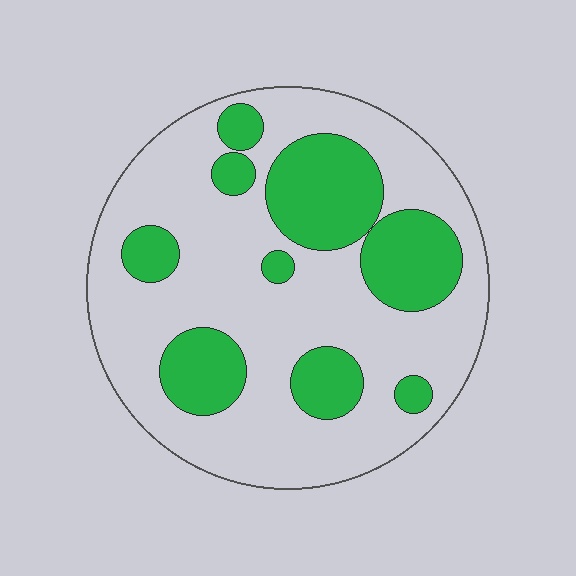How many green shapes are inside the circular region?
9.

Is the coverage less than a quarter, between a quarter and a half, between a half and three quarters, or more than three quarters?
Between a quarter and a half.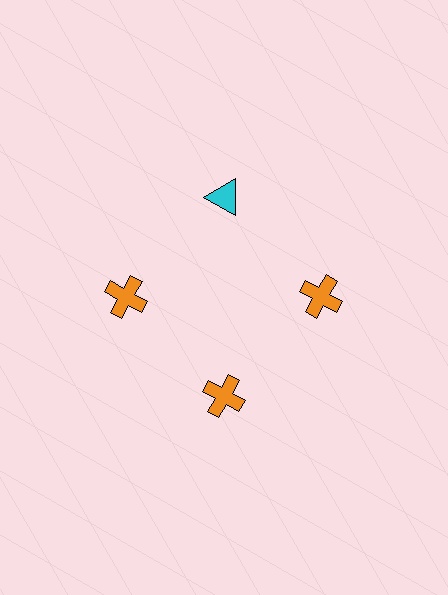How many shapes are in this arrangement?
There are 4 shapes arranged in a ring pattern.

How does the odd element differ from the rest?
It differs in both color (cyan instead of orange) and shape (triangle instead of cross).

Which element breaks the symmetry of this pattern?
The cyan triangle at roughly the 12 o'clock position breaks the symmetry. All other shapes are orange crosses.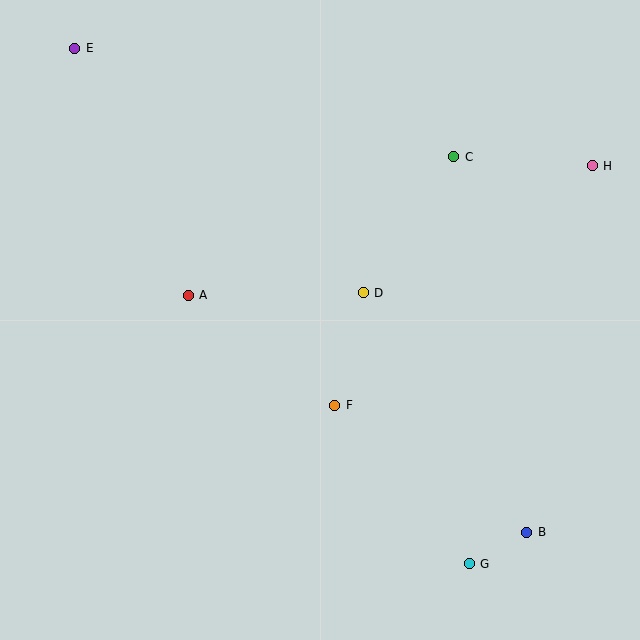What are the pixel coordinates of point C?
Point C is at (454, 157).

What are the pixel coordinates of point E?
Point E is at (75, 48).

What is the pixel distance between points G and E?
The distance between G and E is 649 pixels.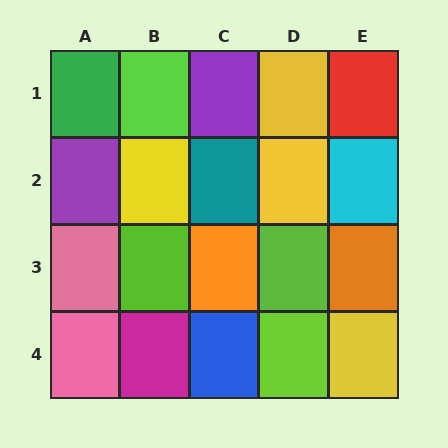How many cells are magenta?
1 cell is magenta.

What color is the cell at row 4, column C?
Blue.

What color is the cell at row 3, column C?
Orange.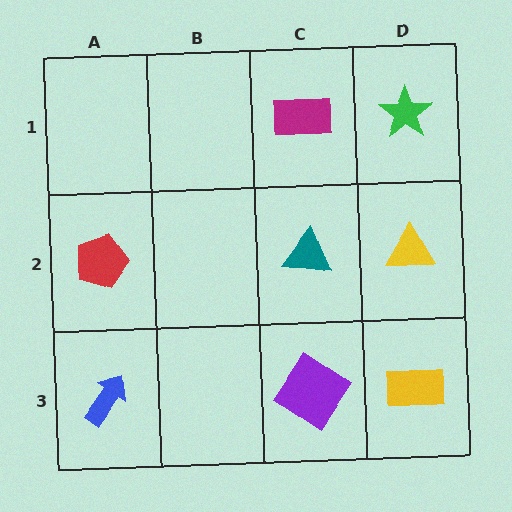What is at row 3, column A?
A blue arrow.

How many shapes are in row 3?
3 shapes.